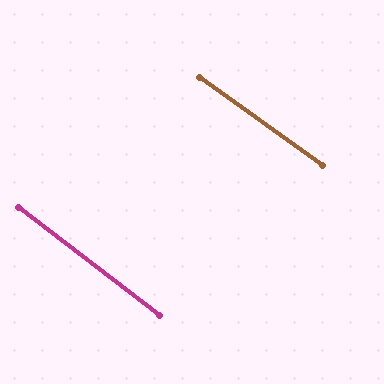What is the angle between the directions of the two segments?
Approximately 2 degrees.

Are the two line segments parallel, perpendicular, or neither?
Parallel — their directions differ by only 1.8°.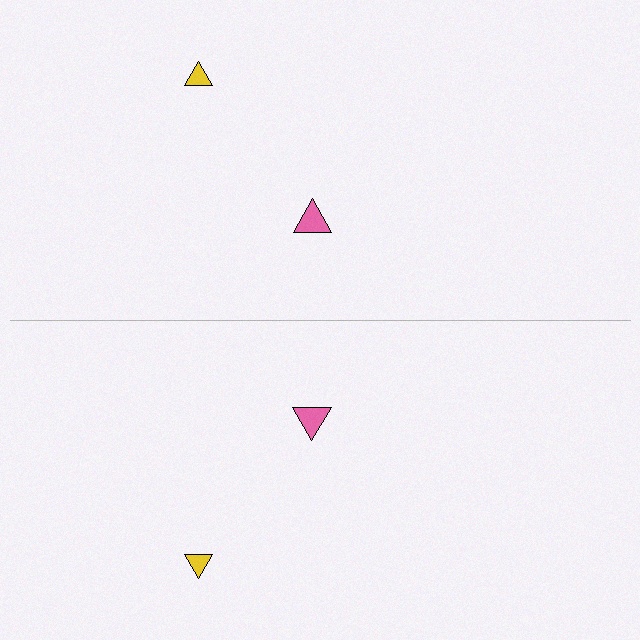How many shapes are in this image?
There are 4 shapes in this image.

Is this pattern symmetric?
Yes, this pattern has bilateral (reflection) symmetry.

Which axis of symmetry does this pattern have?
The pattern has a horizontal axis of symmetry running through the center of the image.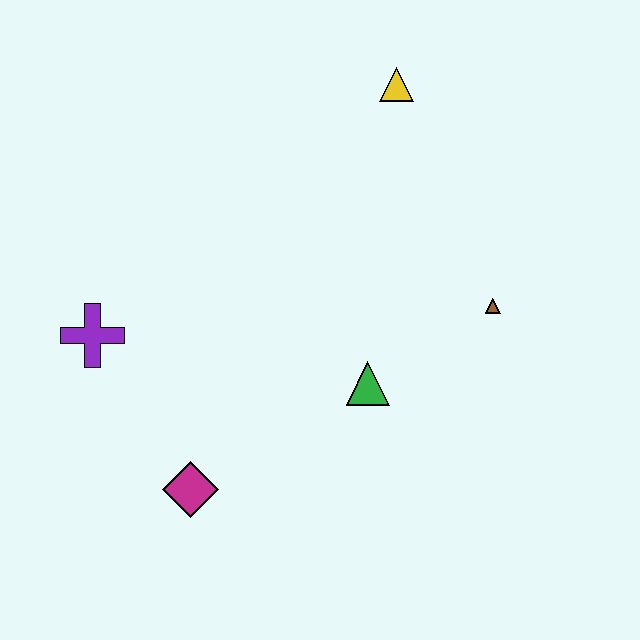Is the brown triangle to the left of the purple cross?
No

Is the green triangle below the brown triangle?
Yes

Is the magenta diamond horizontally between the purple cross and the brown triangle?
Yes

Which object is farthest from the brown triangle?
The purple cross is farthest from the brown triangle.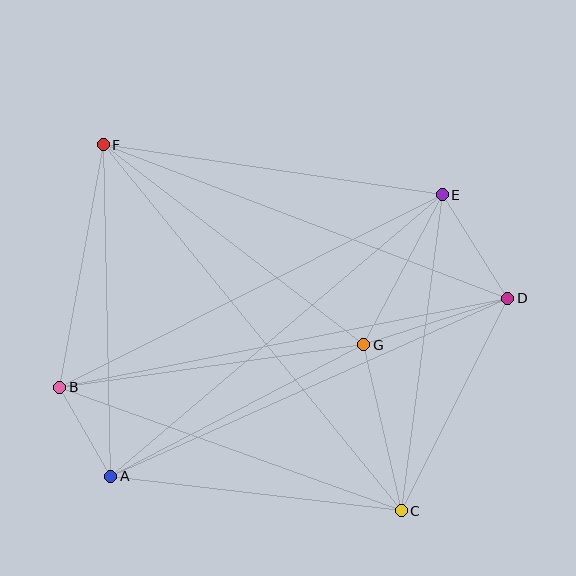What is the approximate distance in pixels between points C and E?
The distance between C and E is approximately 319 pixels.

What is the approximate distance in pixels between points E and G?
The distance between E and G is approximately 169 pixels.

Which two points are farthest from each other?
Points C and F are farthest from each other.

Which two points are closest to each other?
Points A and B are closest to each other.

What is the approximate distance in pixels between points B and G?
The distance between B and G is approximately 307 pixels.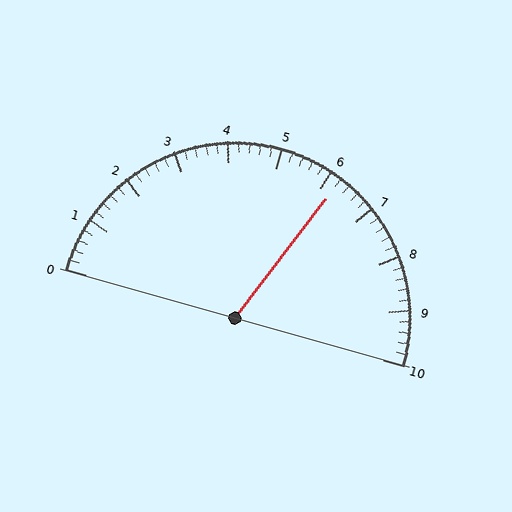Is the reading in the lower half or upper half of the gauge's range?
The reading is in the upper half of the range (0 to 10).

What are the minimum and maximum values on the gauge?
The gauge ranges from 0 to 10.